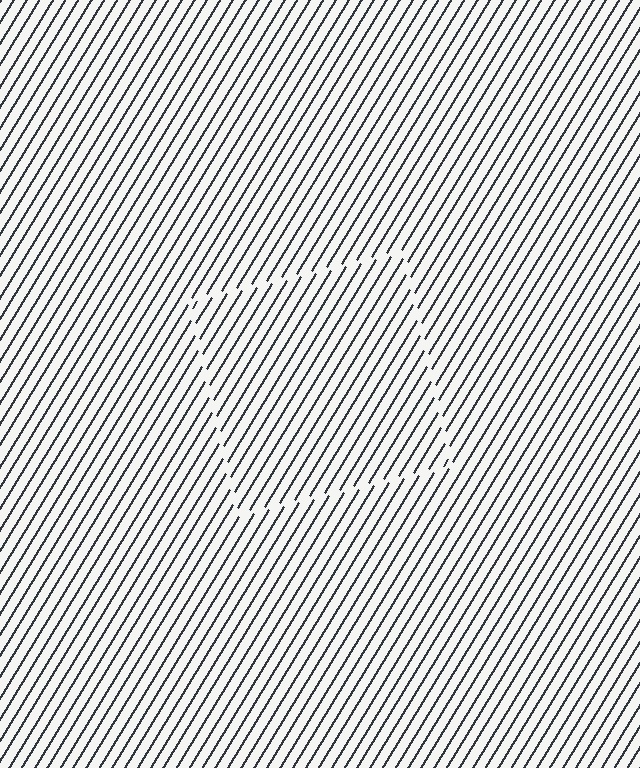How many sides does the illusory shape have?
4 sides — the line-ends trace a square.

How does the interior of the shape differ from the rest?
The interior of the shape contains the same grating, shifted by half a period — the contour is defined by the phase discontinuity where line-ends from the inner and outer gratings abut.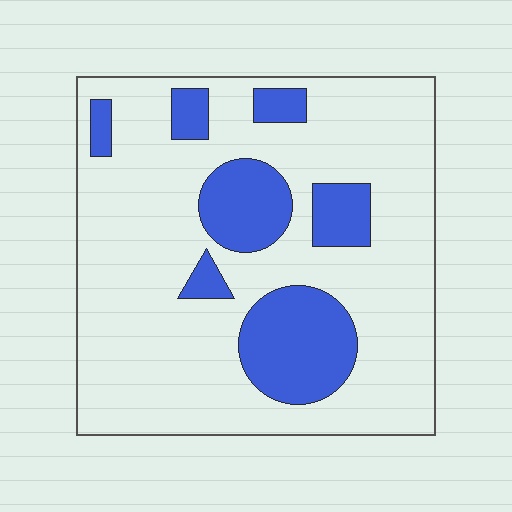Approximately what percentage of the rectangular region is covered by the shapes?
Approximately 20%.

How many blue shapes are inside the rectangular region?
7.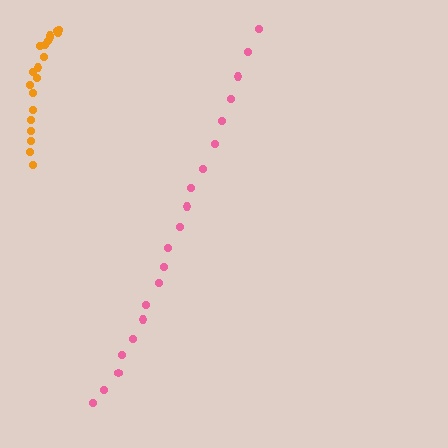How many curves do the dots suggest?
There are 2 distinct paths.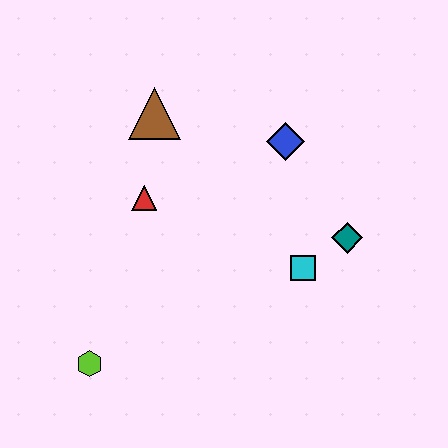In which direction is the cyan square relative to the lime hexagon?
The cyan square is to the right of the lime hexagon.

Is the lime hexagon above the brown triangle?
No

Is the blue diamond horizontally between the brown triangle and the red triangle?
No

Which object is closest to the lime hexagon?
The red triangle is closest to the lime hexagon.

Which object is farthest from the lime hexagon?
The blue diamond is farthest from the lime hexagon.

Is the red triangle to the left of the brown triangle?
Yes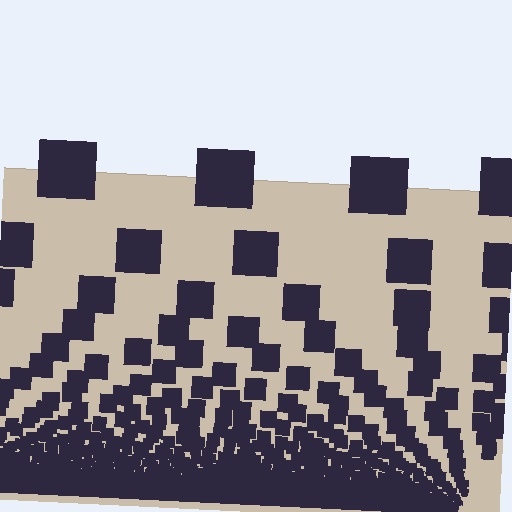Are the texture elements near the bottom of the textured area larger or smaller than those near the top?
Smaller. The gradient is inverted — elements near the bottom are smaller and denser.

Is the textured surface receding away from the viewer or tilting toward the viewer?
The surface appears to tilt toward the viewer. Texture elements get larger and sparser toward the top.